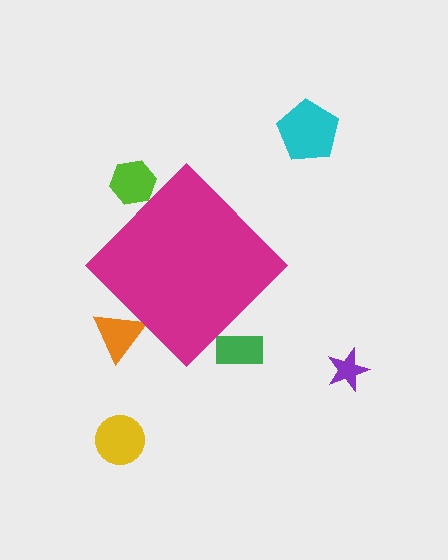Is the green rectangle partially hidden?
Yes, the green rectangle is partially hidden behind the magenta diamond.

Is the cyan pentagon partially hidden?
No, the cyan pentagon is fully visible.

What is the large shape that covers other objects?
A magenta diamond.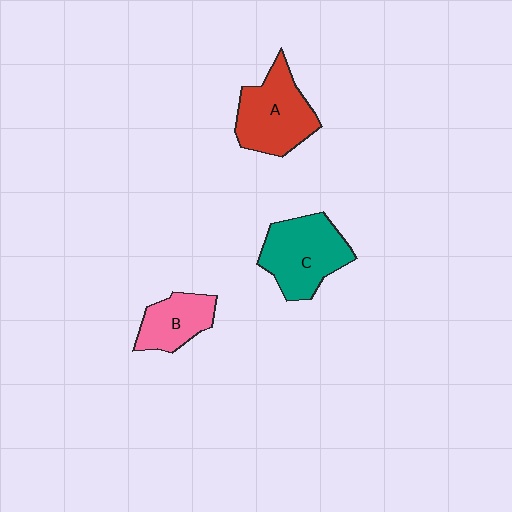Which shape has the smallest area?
Shape B (pink).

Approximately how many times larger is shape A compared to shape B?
Approximately 1.5 times.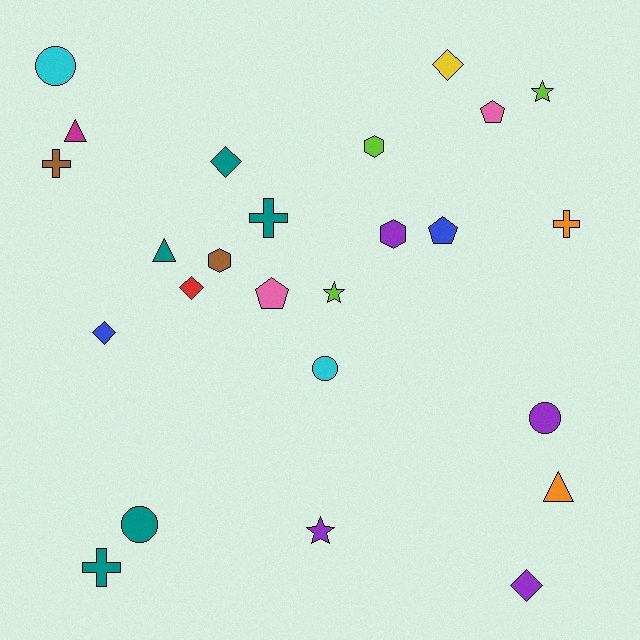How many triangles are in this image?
There are 3 triangles.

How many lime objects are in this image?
There are 3 lime objects.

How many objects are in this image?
There are 25 objects.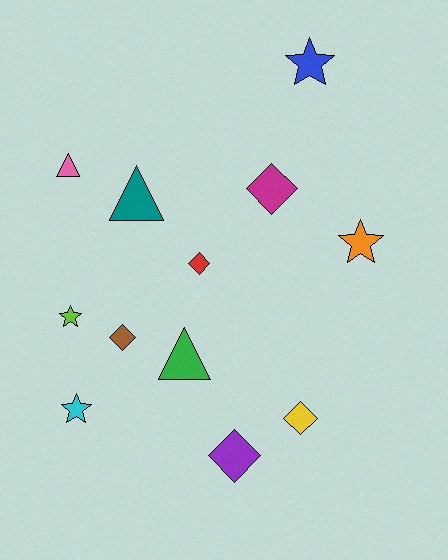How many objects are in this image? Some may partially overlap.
There are 12 objects.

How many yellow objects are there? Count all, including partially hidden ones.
There is 1 yellow object.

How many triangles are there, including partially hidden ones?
There are 3 triangles.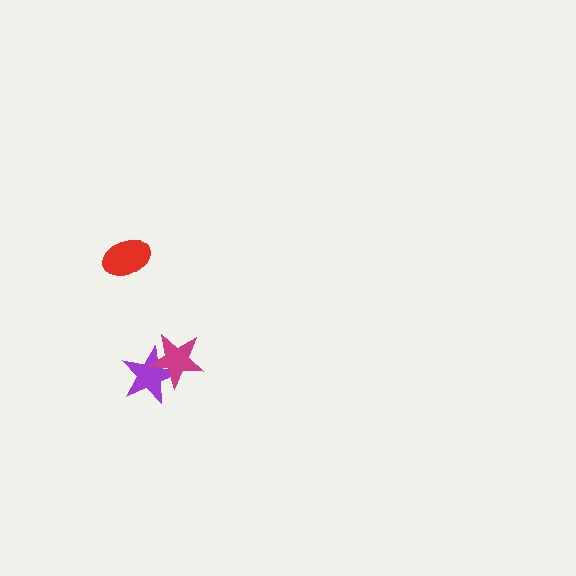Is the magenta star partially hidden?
No, no other shape covers it.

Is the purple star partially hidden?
Yes, it is partially covered by another shape.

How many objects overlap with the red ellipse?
0 objects overlap with the red ellipse.